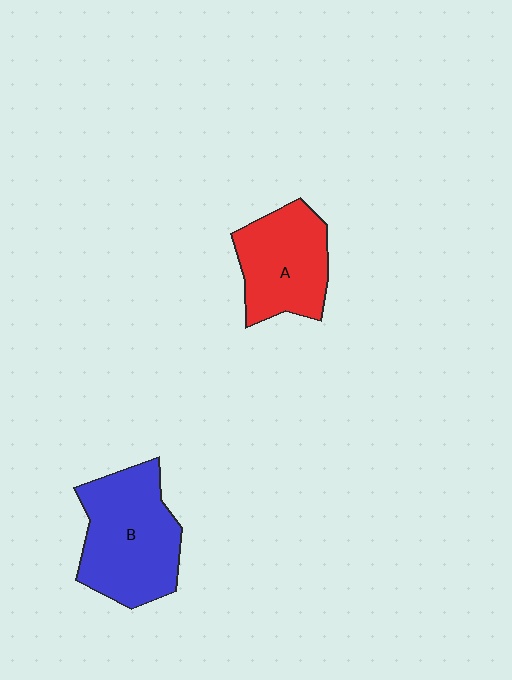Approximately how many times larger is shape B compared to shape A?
Approximately 1.3 times.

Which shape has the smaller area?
Shape A (red).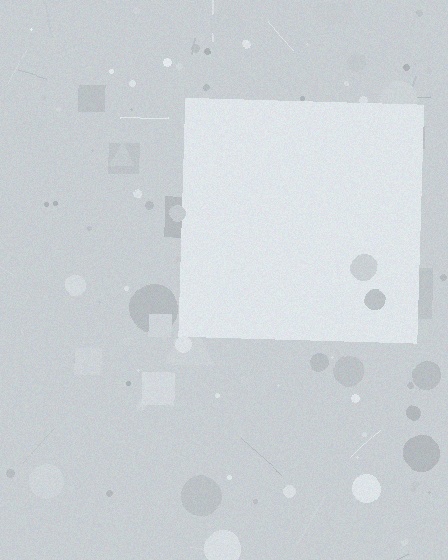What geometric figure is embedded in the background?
A square is embedded in the background.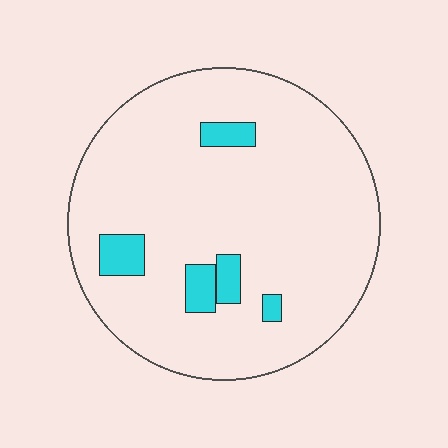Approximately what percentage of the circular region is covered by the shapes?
Approximately 10%.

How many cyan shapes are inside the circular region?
5.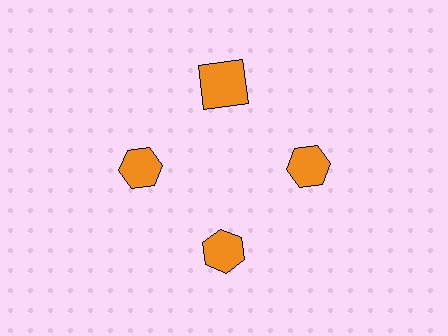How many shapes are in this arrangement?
There are 4 shapes arranged in a ring pattern.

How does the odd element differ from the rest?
It has a different shape: square instead of hexagon.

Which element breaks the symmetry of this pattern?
The orange square at roughly the 12 o'clock position breaks the symmetry. All other shapes are orange hexagons.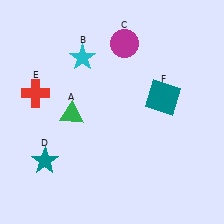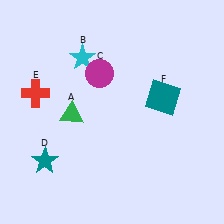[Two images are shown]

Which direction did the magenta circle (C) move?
The magenta circle (C) moved down.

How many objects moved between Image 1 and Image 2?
1 object moved between the two images.